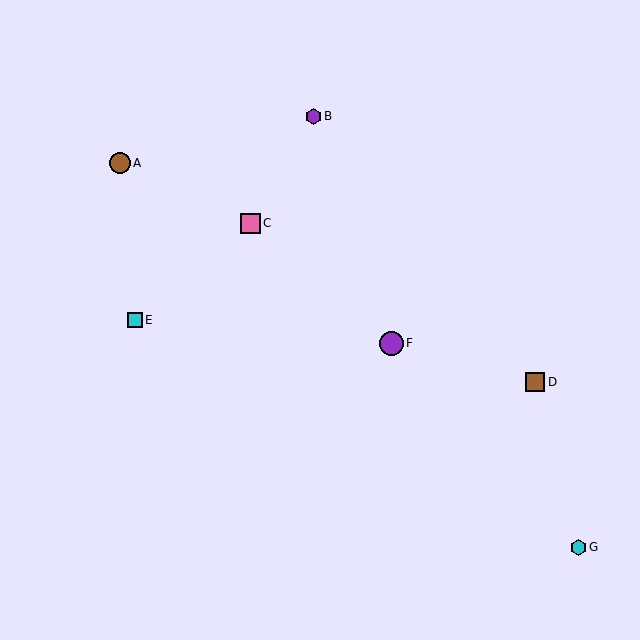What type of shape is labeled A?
Shape A is a brown circle.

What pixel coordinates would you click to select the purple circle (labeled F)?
Click at (391, 343) to select the purple circle F.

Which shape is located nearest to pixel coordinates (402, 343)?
The purple circle (labeled F) at (391, 343) is nearest to that location.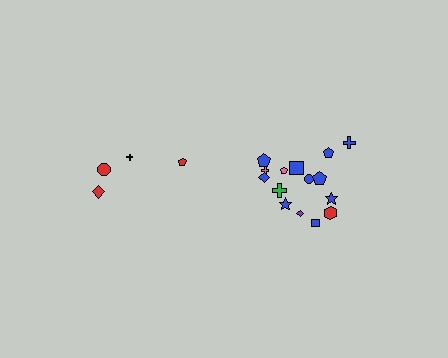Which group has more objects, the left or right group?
The right group.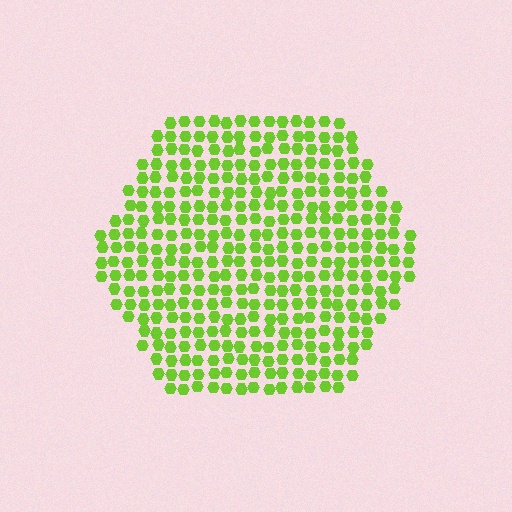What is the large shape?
The large shape is a hexagon.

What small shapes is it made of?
It is made of small hexagons.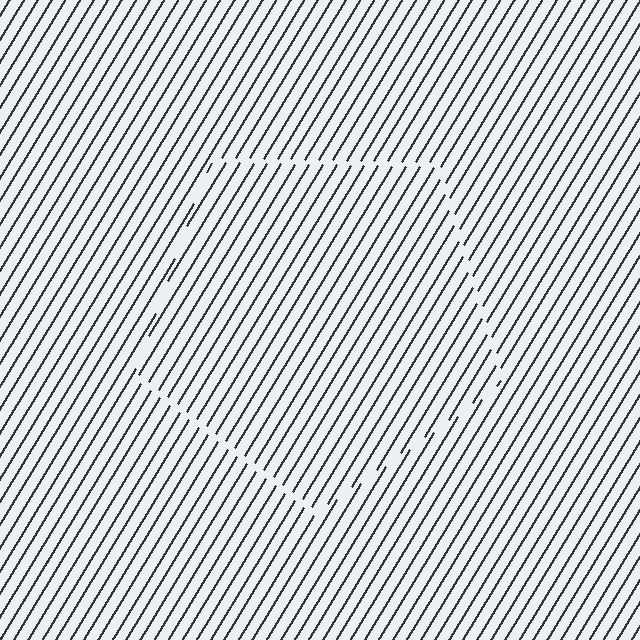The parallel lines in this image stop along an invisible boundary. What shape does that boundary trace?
An illusory pentagon. The interior of the shape contains the same grating, shifted by half a period — the contour is defined by the phase discontinuity where line-ends from the inner and outer gratings abut.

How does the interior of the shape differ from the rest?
The interior of the shape contains the same grating, shifted by half a period — the contour is defined by the phase discontinuity where line-ends from the inner and outer gratings abut.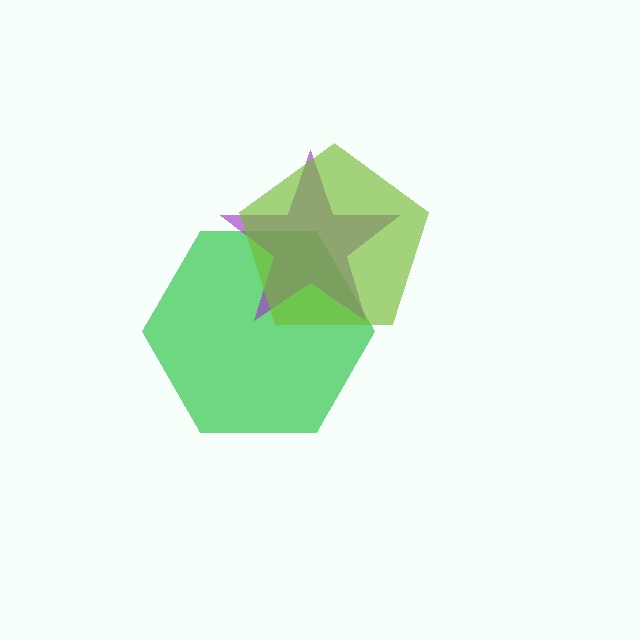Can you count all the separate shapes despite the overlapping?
Yes, there are 3 separate shapes.